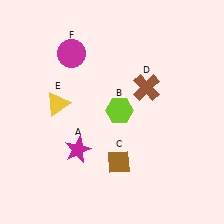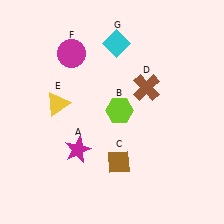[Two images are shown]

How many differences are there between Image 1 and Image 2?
There is 1 difference between the two images.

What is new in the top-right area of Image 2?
A cyan diamond (G) was added in the top-right area of Image 2.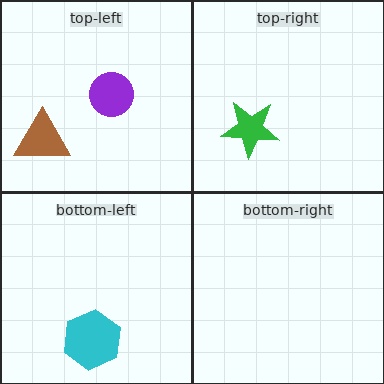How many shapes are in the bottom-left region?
1.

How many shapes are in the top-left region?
2.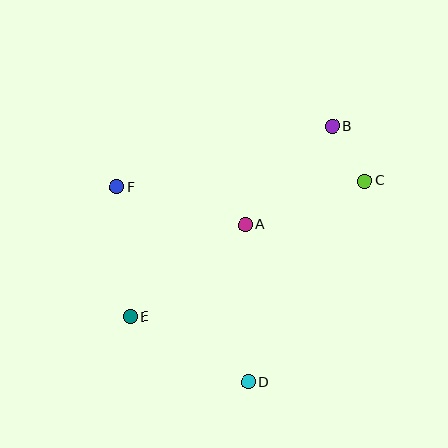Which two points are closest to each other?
Points B and C are closest to each other.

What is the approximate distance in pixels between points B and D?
The distance between B and D is approximately 269 pixels.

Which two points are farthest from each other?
Points B and E are farthest from each other.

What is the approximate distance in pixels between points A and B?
The distance between A and B is approximately 131 pixels.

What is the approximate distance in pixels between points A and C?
The distance between A and C is approximately 127 pixels.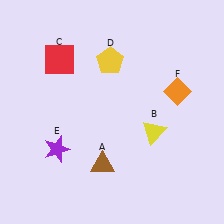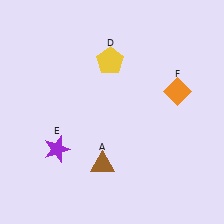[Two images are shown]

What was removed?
The red square (C), the yellow triangle (B) were removed in Image 2.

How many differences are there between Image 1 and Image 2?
There are 2 differences between the two images.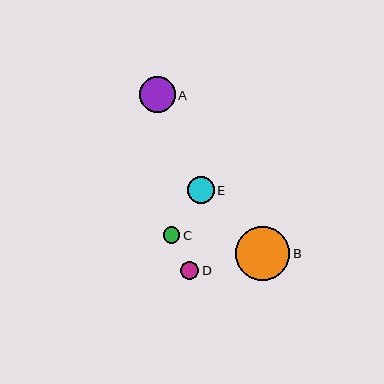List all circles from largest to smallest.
From largest to smallest: B, A, E, D, C.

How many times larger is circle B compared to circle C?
Circle B is approximately 3.3 times the size of circle C.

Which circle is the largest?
Circle B is the largest with a size of approximately 54 pixels.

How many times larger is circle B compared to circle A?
Circle B is approximately 1.5 times the size of circle A.